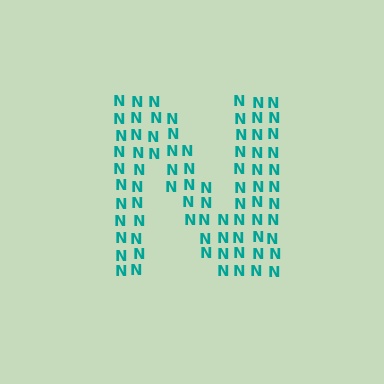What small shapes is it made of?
It is made of small letter N's.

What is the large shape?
The large shape is the letter N.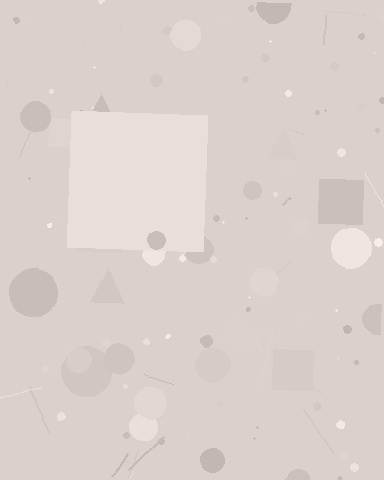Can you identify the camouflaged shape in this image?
The camouflaged shape is a square.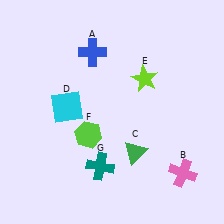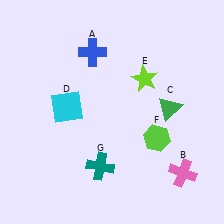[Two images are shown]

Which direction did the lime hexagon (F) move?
The lime hexagon (F) moved right.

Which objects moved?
The objects that moved are: the green triangle (C), the lime hexagon (F).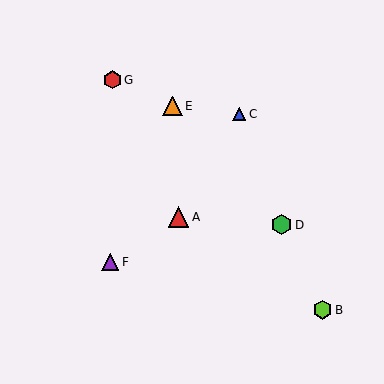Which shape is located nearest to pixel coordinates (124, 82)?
The red hexagon (labeled G) at (112, 80) is nearest to that location.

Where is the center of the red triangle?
The center of the red triangle is at (179, 217).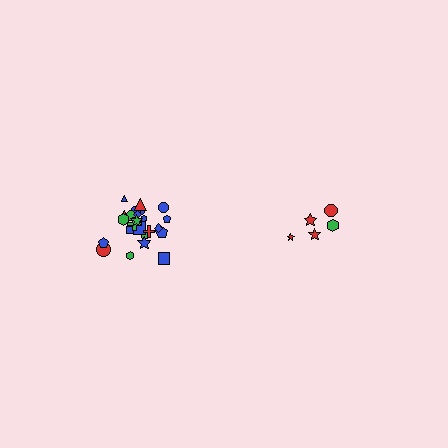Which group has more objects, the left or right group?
The left group.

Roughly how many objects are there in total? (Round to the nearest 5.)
Roughly 30 objects in total.